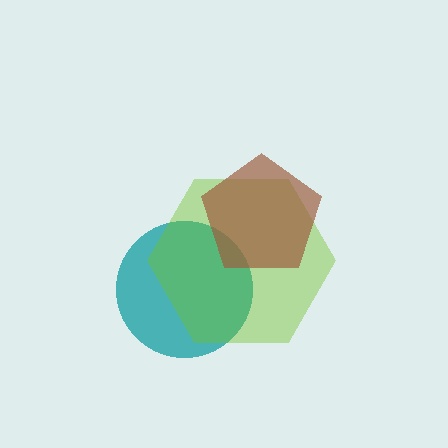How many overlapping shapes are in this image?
There are 3 overlapping shapes in the image.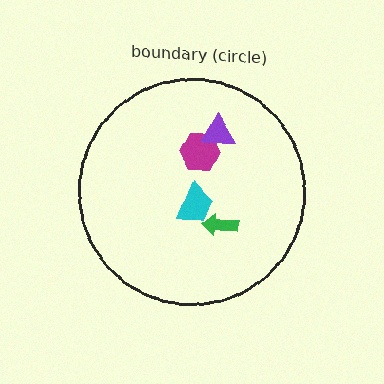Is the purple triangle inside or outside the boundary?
Inside.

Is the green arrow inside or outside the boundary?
Inside.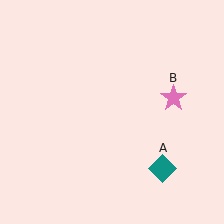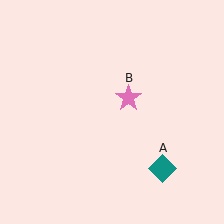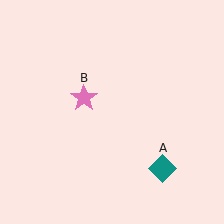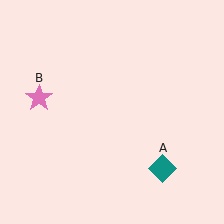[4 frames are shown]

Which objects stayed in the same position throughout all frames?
Teal diamond (object A) remained stationary.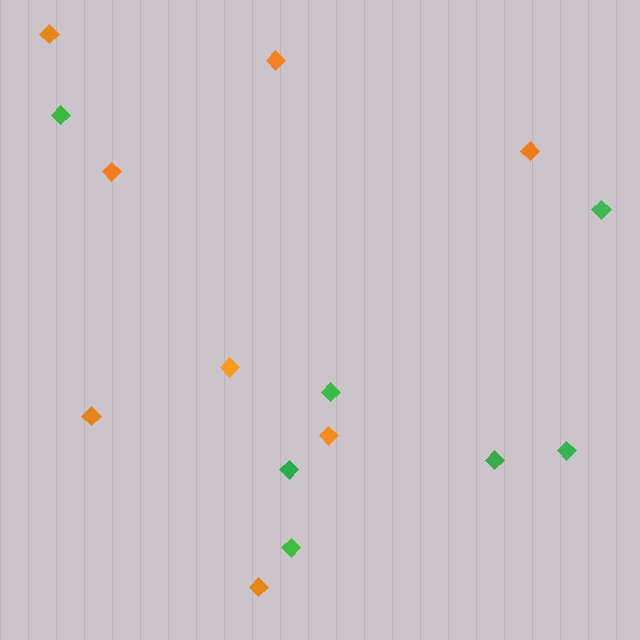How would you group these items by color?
There are 2 groups: one group of orange diamonds (8) and one group of green diamonds (7).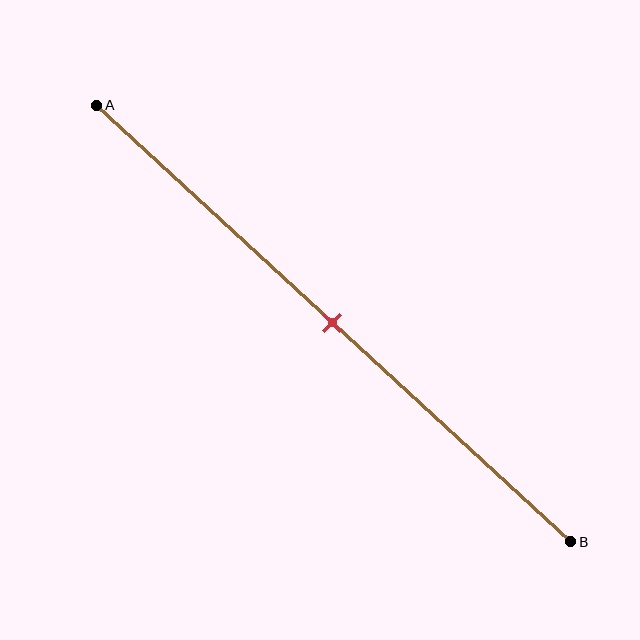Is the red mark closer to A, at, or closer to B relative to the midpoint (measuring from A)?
The red mark is approximately at the midpoint of segment AB.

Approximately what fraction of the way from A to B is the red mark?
The red mark is approximately 50% of the way from A to B.